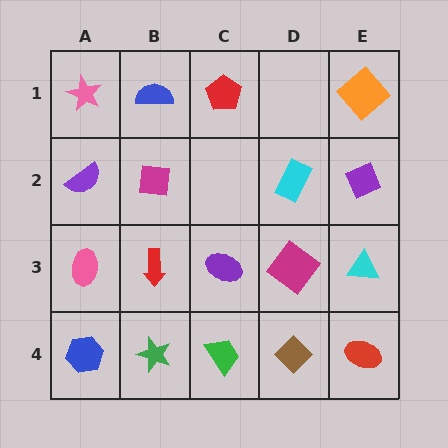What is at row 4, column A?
A blue hexagon.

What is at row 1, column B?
A blue semicircle.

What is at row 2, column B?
A magenta square.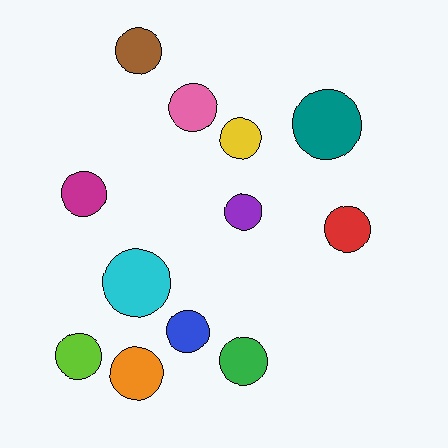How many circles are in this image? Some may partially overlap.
There are 12 circles.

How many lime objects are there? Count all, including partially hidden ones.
There is 1 lime object.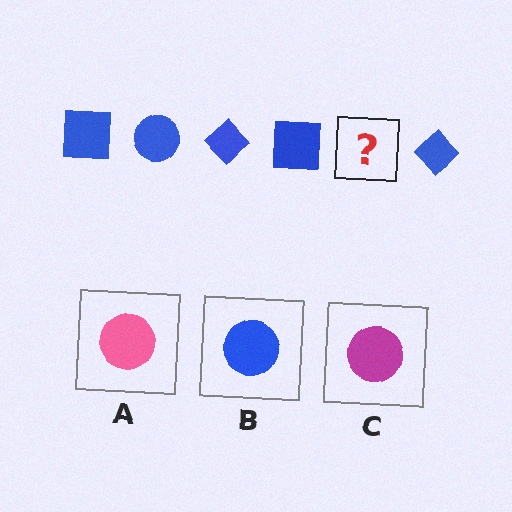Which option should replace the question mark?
Option B.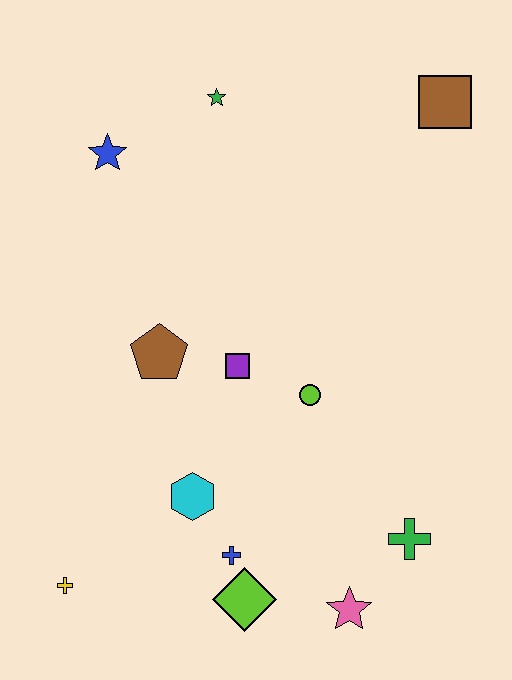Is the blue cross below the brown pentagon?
Yes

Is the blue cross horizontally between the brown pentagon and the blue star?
No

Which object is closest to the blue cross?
The lime diamond is closest to the blue cross.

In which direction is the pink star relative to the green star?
The pink star is below the green star.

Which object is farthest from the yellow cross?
The brown square is farthest from the yellow cross.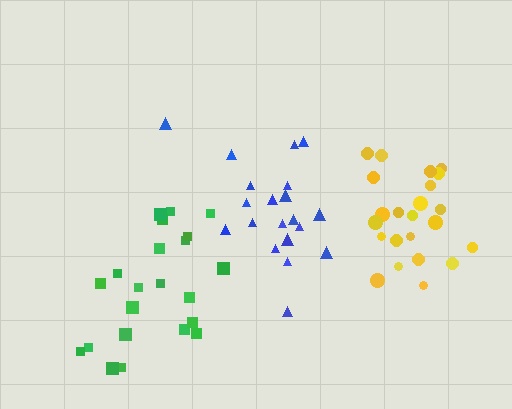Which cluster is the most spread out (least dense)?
Blue.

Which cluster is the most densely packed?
Yellow.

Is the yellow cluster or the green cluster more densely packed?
Yellow.